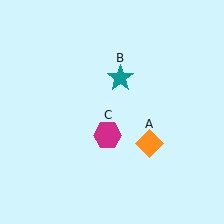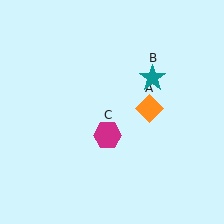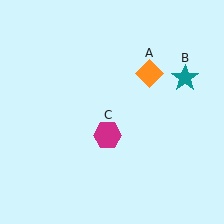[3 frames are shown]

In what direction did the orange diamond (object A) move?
The orange diamond (object A) moved up.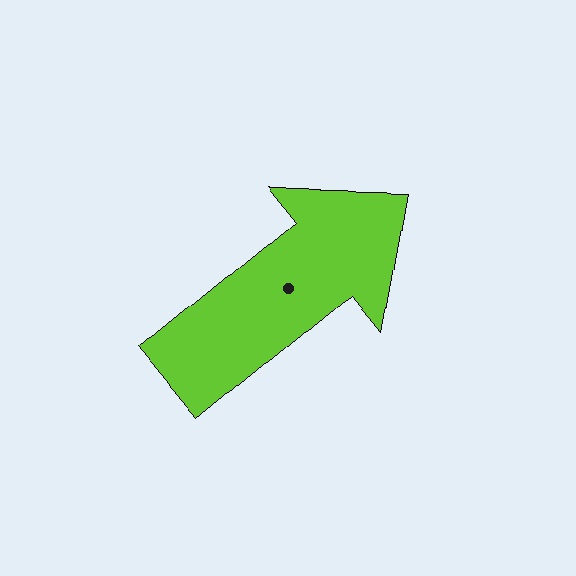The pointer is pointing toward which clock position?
Roughly 2 o'clock.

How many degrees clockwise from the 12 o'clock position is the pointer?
Approximately 51 degrees.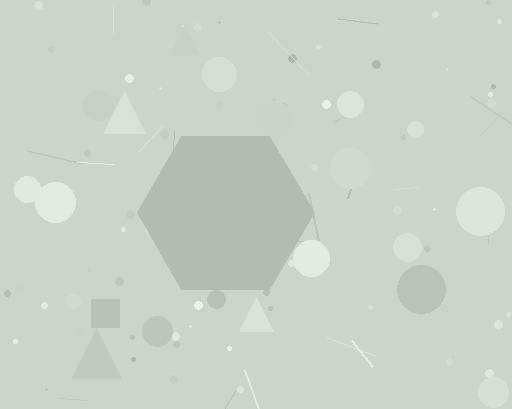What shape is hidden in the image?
A hexagon is hidden in the image.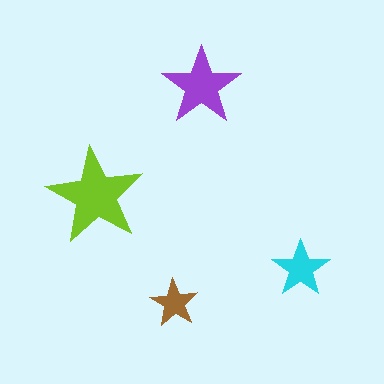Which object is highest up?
The purple star is topmost.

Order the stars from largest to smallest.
the lime one, the purple one, the cyan one, the brown one.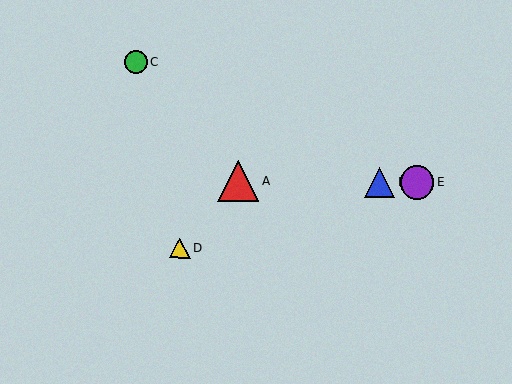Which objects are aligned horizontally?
Objects A, B, E are aligned horizontally.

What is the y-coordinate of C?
Object C is at y≈62.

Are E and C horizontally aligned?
No, E is at y≈182 and C is at y≈62.